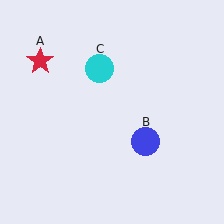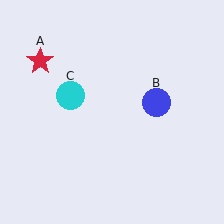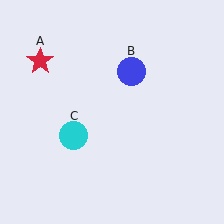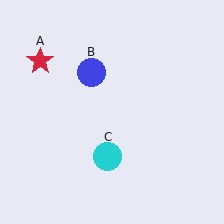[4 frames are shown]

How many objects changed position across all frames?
2 objects changed position: blue circle (object B), cyan circle (object C).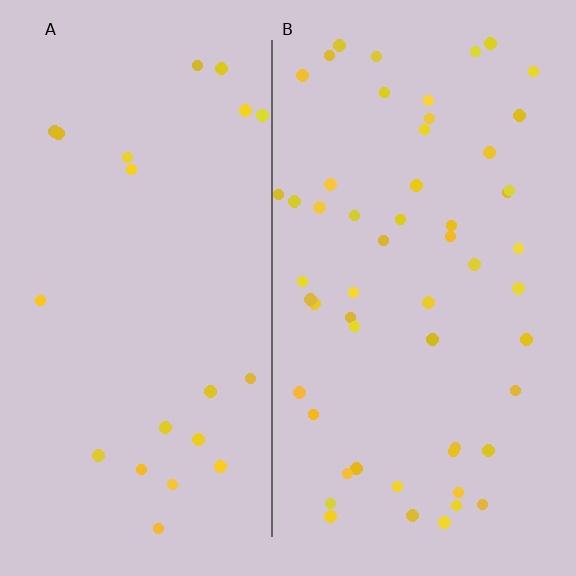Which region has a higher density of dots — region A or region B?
B (the right).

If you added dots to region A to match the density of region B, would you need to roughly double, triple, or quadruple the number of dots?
Approximately triple.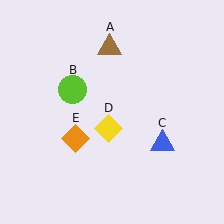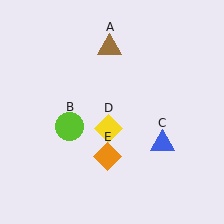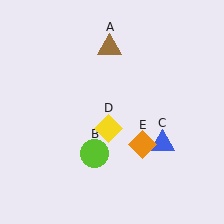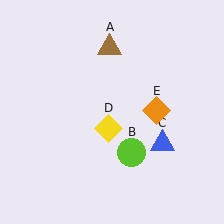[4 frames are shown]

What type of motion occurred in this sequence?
The lime circle (object B), orange diamond (object E) rotated counterclockwise around the center of the scene.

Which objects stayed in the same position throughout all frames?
Brown triangle (object A) and blue triangle (object C) and yellow diamond (object D) remained stationary.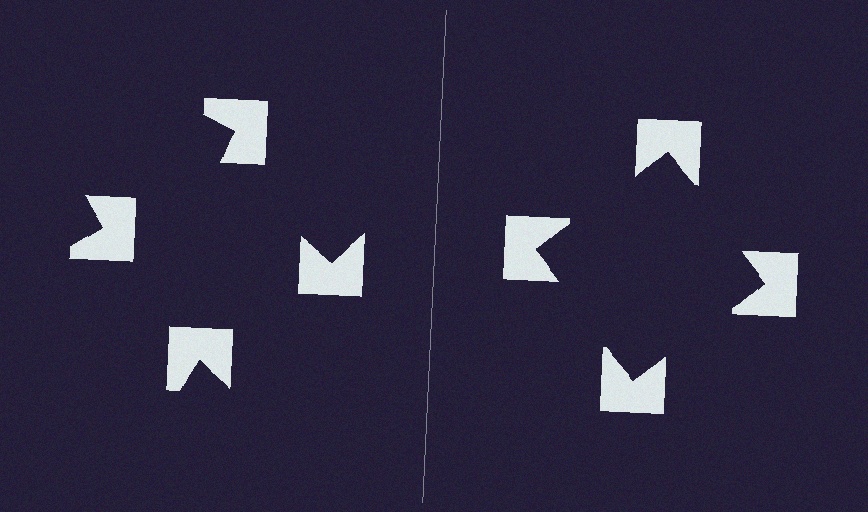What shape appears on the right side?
An illusory square.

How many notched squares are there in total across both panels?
8 — 4 on each side.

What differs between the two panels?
The notched squares are positioned identically on both sides; only the wedge orientations differ. On the right they align to a square; on the left they are misaligned.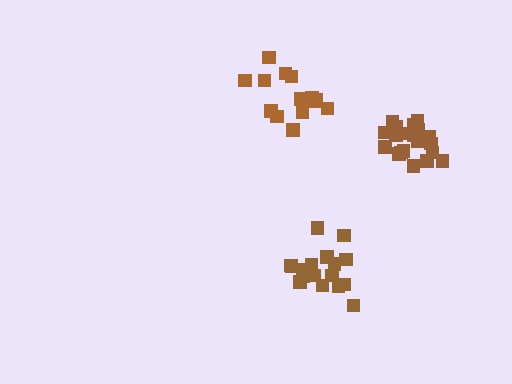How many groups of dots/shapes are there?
There are 3 groups.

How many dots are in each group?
Group 1: 15 dots, Group 2: 17 dots, Group 3: 20 dots (52 total).